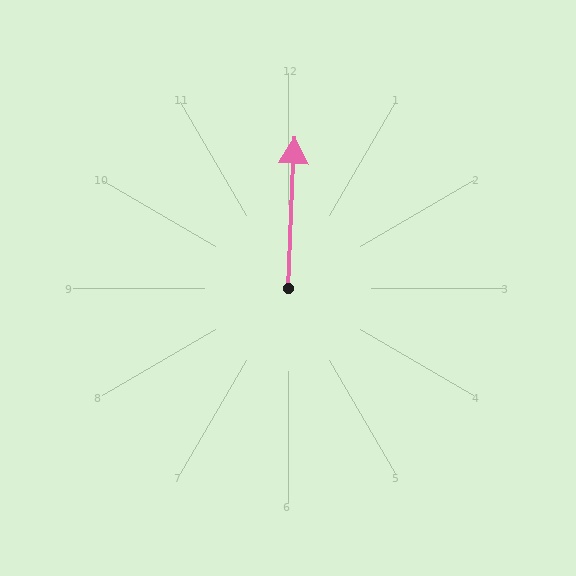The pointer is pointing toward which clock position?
Roughly 12 o'clock.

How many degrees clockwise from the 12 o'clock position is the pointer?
Approximately 3 degrees.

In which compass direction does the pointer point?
North.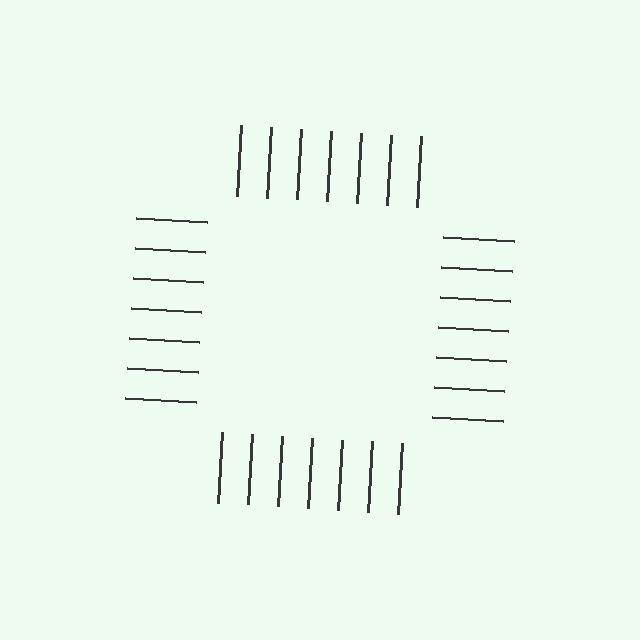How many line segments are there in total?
28 — 7 along each of the 4 edges.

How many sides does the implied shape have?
4 sides — the line-ends trace a square.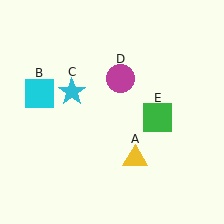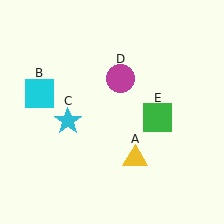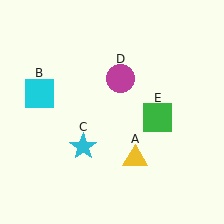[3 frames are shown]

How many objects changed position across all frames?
1 object changed position: cyan star (object C).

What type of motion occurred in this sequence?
The cyan star (object C) rotated counterclockwise around the center of the scene.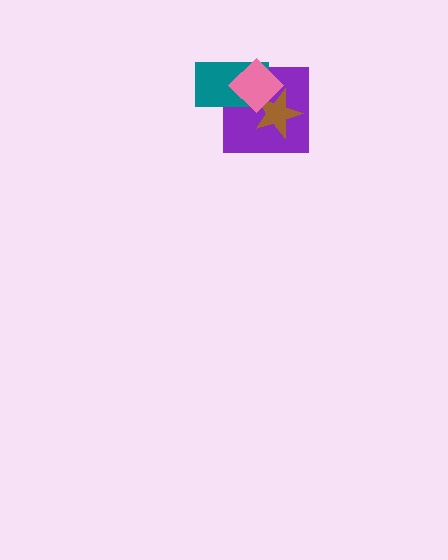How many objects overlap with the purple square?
3 objects overlap with the purple square.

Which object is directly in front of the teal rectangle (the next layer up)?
The brown star is directly in front of the teal rectangle.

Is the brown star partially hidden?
Yes, it is partially covered by another shape.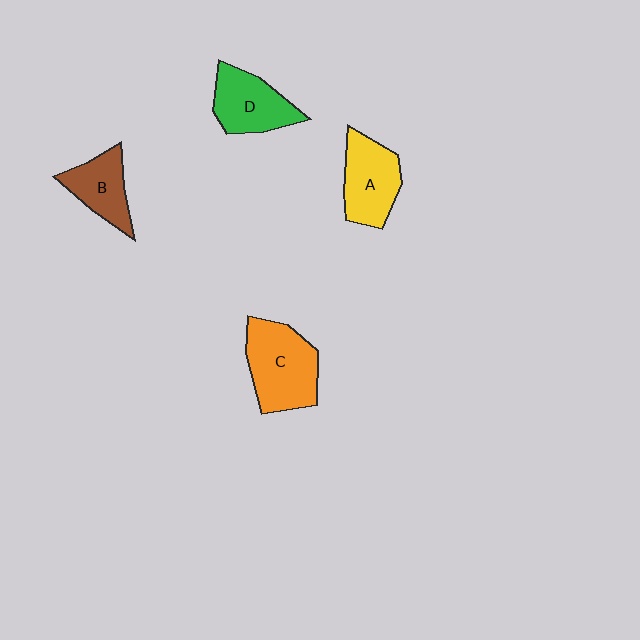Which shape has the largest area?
Shape C (orange).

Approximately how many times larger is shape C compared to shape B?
Approximately 1.6 times.